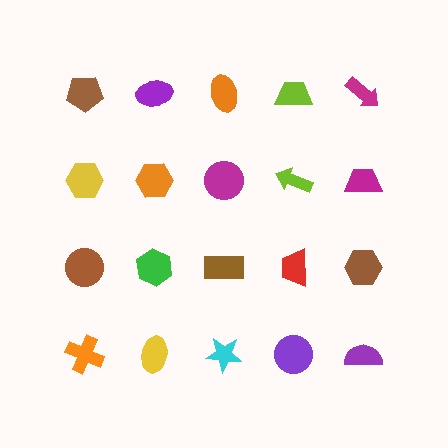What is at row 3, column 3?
A brown rectangle.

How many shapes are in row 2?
5 shapes.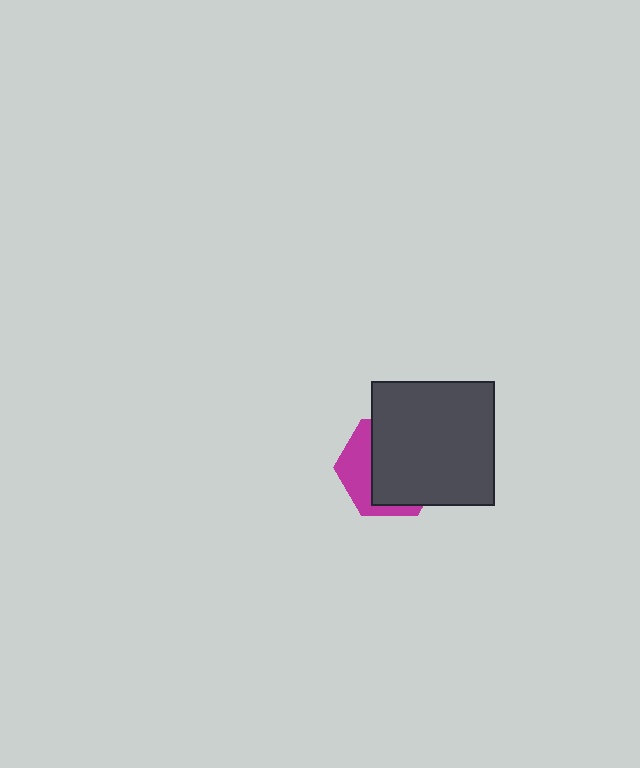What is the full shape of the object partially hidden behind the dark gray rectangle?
The partially hidden object is a magenta hexagon.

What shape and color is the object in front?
The object in front is a dark gray rectangle.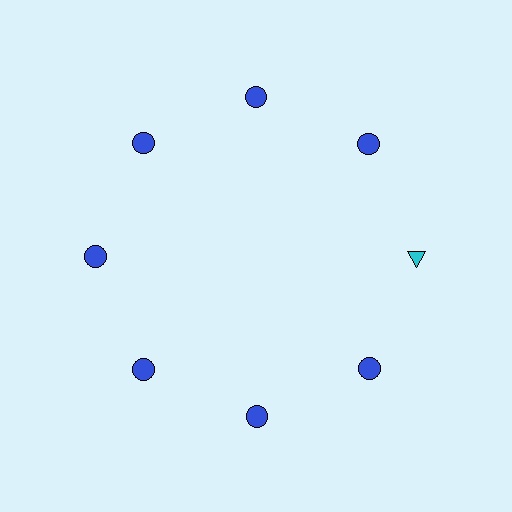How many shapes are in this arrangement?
There are 8 shapes arranged in a ring pattern.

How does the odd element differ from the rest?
It differs in both color (cyan instead of blue) and shape (triangle instead of circle).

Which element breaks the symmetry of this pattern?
The cyan triangle at roughly the 3 o'clock position breaks the symmetry. All other shapes are blue circles.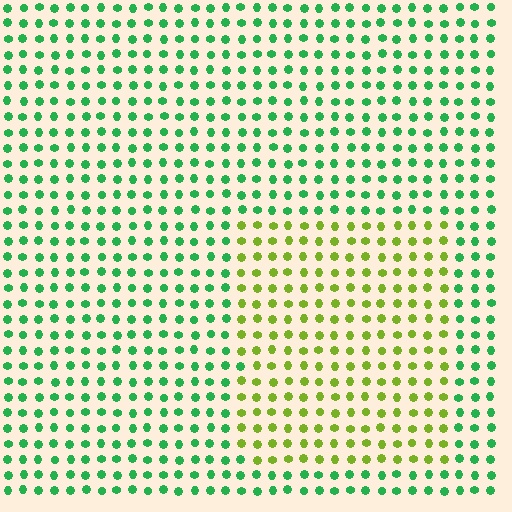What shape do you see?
I see a rectangle.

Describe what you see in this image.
The image is filled with small green elements in a uniform arrangement. A rectangle-shaped region is visible where the elements are tinted to a slightly different hue, forming a subtle color boundary.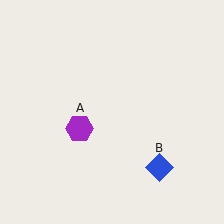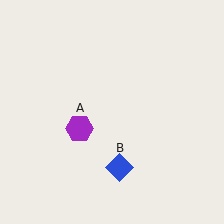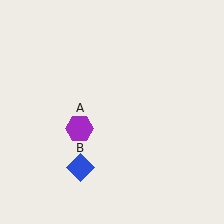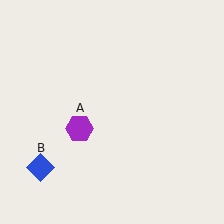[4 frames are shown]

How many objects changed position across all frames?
1 object changed position: blue diamond (object B).